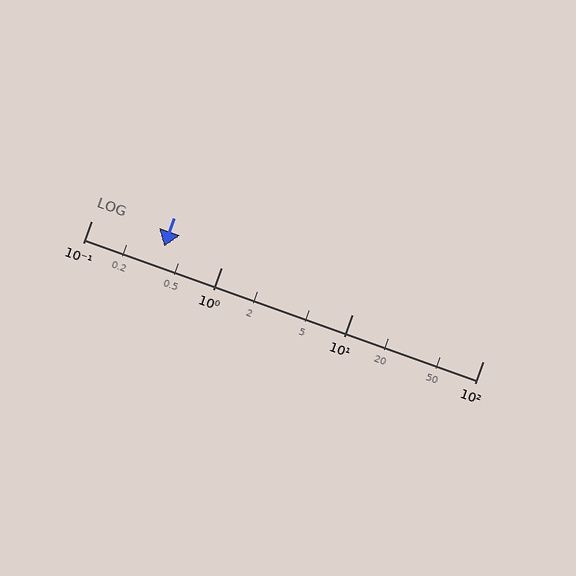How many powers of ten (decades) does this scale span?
The scale spans 3 decades, from 0.1 to 100.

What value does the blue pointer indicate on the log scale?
The pointer indicates approximately 0.36.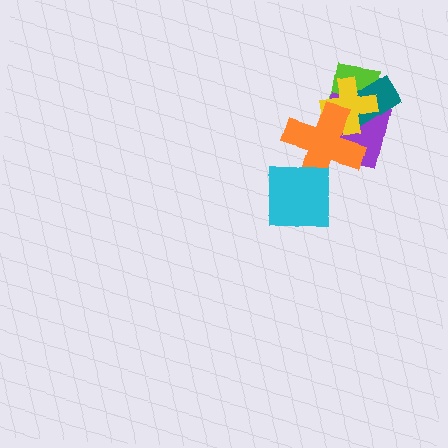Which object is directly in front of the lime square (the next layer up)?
The purple square is directly in front of the lime square.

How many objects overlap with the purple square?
4 objects overlap with the purple square.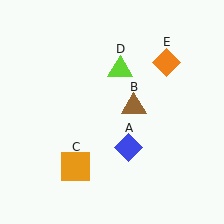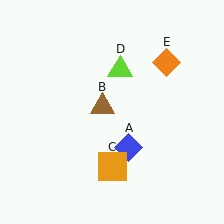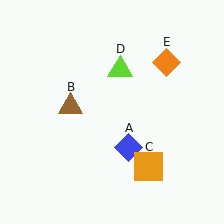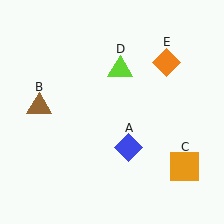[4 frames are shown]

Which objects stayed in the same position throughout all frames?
Blue diamond (object A) and lime triangle (object D) and orange diamond (object E) remained stationary.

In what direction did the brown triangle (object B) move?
The brown triangle (object B) moved left.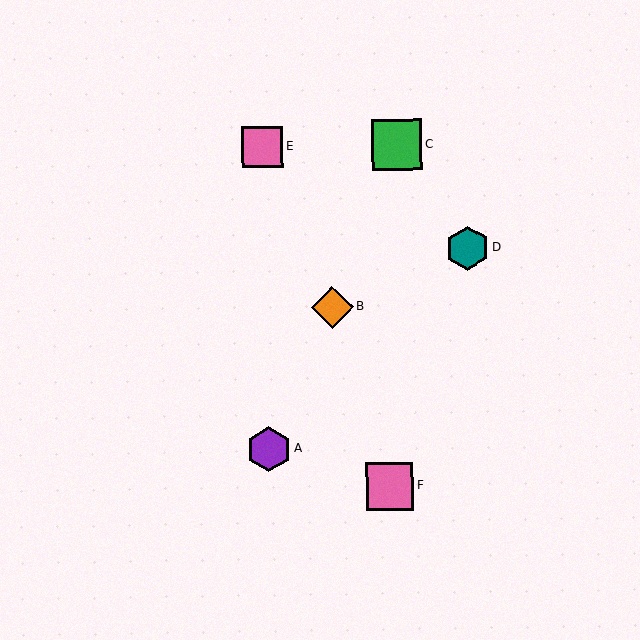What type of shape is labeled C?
Shape C is a green square.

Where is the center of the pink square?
The center of the pink square is at (390, 486).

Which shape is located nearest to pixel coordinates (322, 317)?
The orange diamond (labeled B) at (332, 307) is nearest to that location.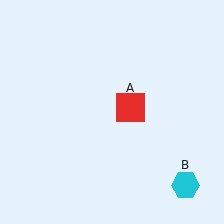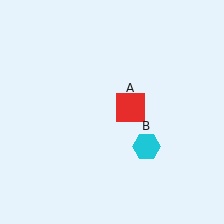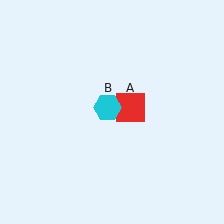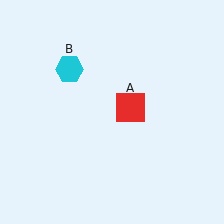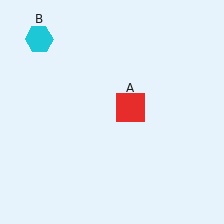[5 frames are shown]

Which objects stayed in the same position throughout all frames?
Red square (object A) remained stationary.